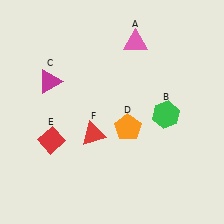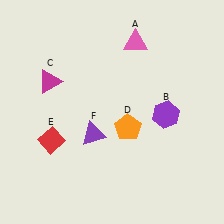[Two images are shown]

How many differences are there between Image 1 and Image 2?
There are 2 differences between the two images.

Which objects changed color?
B changed from green to purple. F changed from red to purple.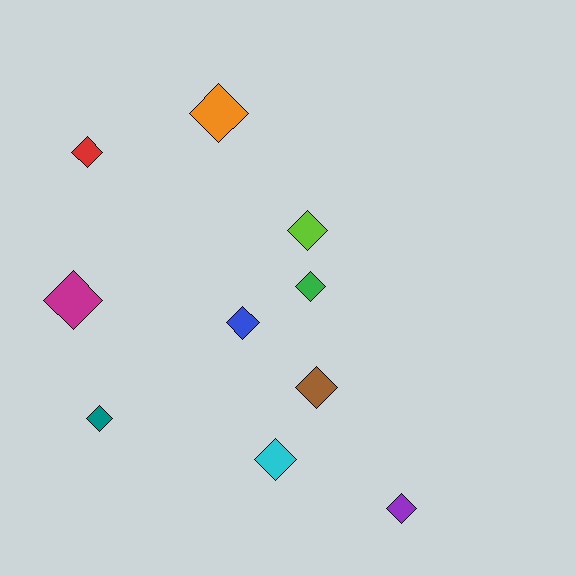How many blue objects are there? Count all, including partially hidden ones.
There is 1 blue object.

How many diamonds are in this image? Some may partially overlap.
There are 10 diamonds.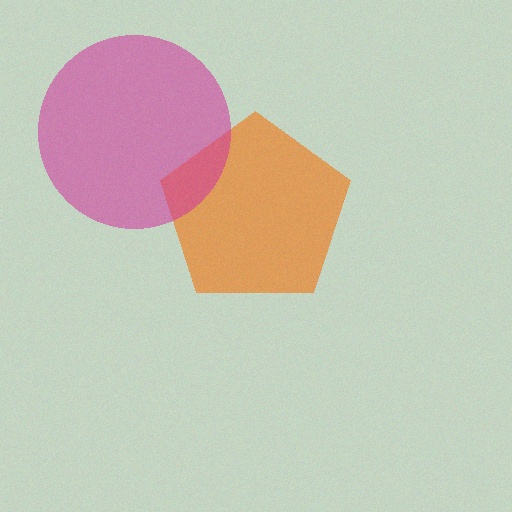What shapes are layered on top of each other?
The layered shapes are: an orange pentagon, a magenta circle.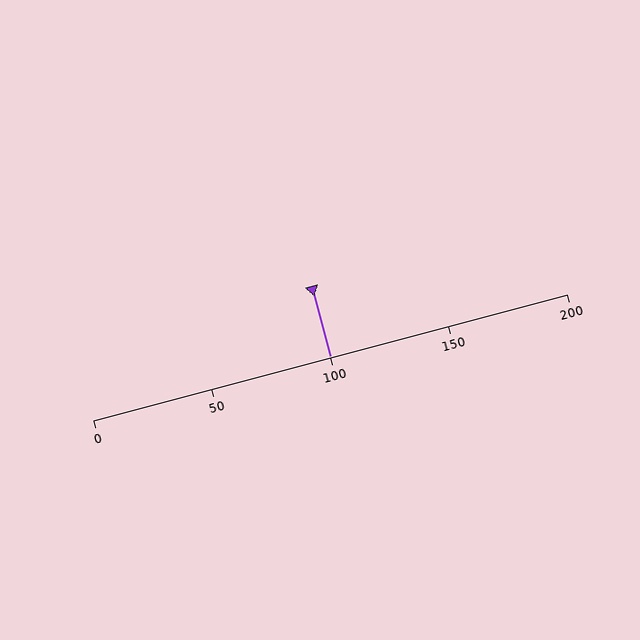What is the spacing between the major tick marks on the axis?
The major ticks are spaced 50 apart.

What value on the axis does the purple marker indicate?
The marker indicates approximately 100.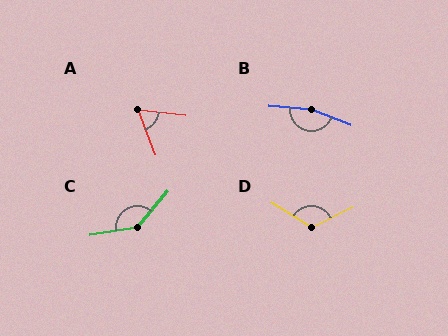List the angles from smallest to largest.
A (63°), D (121°), C (139°), B (164°).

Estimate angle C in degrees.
Approximately 139 degrees.